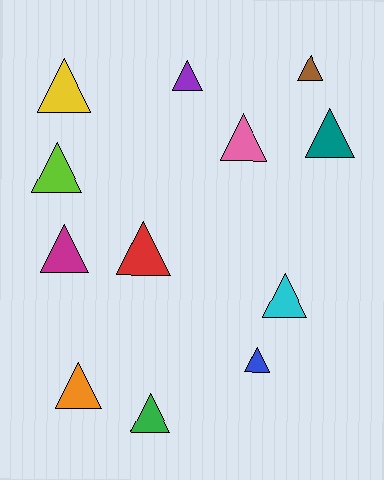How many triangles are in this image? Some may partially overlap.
There are 12 triangles.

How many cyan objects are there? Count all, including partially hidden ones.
There is 1 cyan object.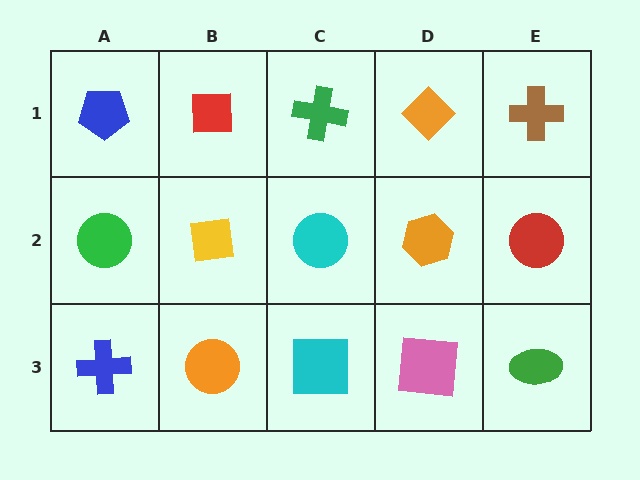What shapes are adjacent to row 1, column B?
A yellow square (row 2, column B), a blue pentagon (row 1, column A), a green cross (row 1, column C).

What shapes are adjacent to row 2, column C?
A green cross (row 1, column C), a cyan square (row 3, column C), a yellow square (row 2, column B), an orange hexagon (row 2, column D).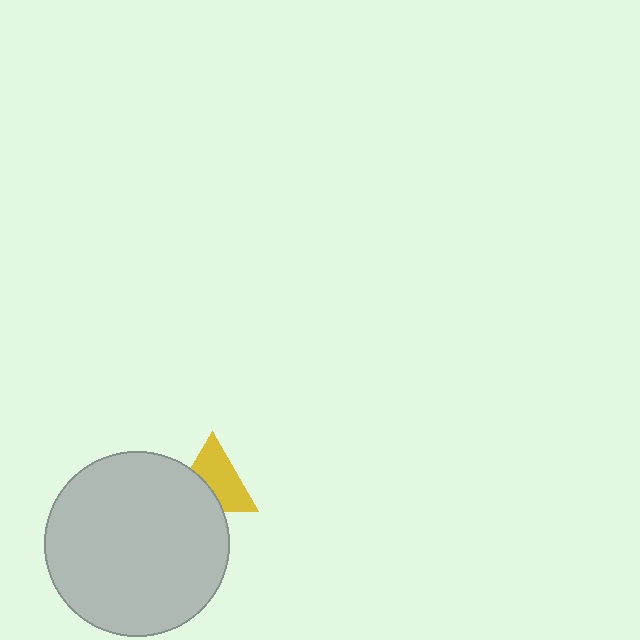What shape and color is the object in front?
The object in front is a light gray circle.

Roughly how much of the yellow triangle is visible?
About half of it is visible (roughly 62%).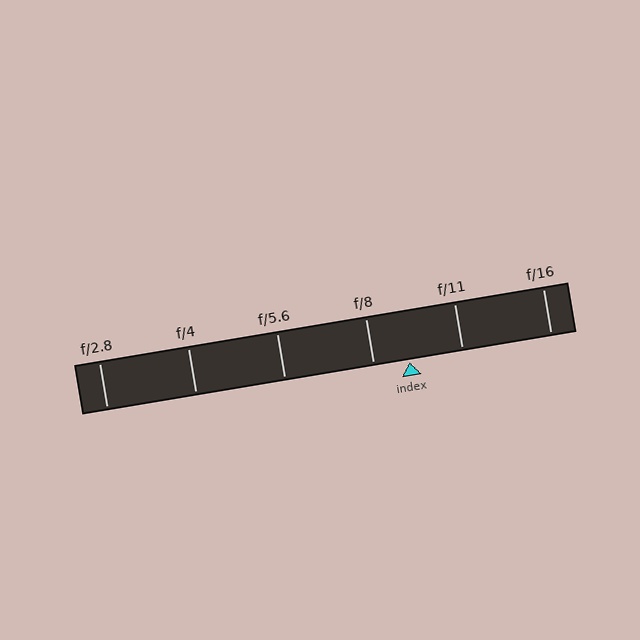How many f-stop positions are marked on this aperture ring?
There are 6 f-stop positions marked.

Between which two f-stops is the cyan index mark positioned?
The index mark is between f/8 and f/11.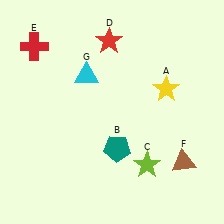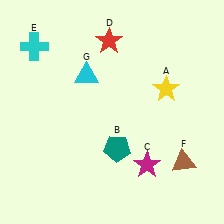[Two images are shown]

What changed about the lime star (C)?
In Image 1, C is lime. In Image 2, it changed to magenta.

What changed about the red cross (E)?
In Image 1, E is red. In Image 2, it changed to cyan.